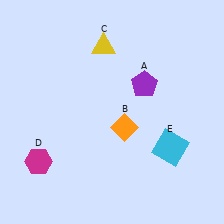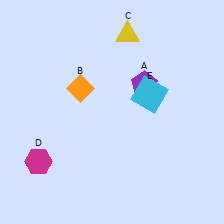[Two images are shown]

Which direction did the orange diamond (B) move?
The orange diamond (B) moved left.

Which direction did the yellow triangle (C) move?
The yellow triangle (C) moved right.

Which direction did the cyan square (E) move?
The cyan square (E) moved up.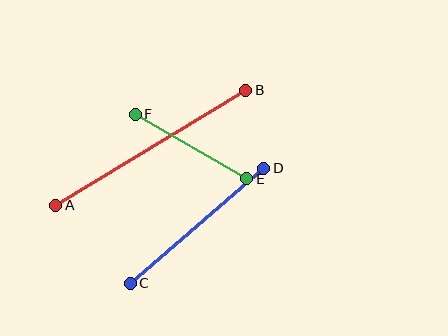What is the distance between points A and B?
The distance is approximately 222 pixels.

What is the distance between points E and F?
The distance is approximately 129 pixels.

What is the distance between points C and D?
The distance is approximately 176 pixels.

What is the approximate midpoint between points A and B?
The midpoint is at approximately (151, 148) pixels.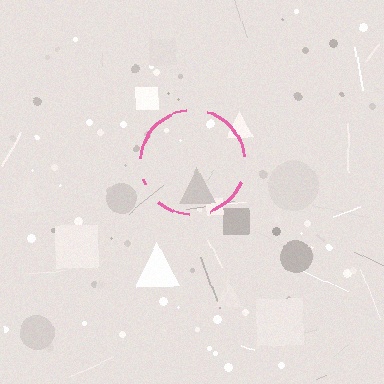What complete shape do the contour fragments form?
The contour fragments form a circle.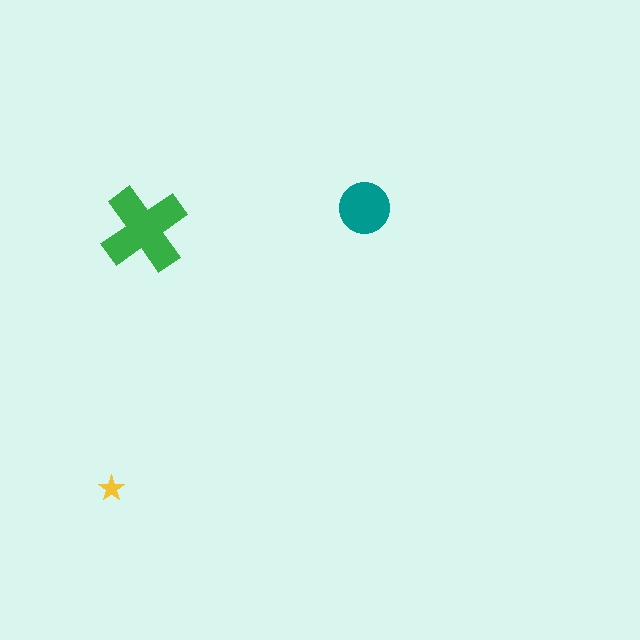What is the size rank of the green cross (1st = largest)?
1st.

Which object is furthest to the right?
The teal circle is rightmost.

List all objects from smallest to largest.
The yellow star, the teal circle, the green cross.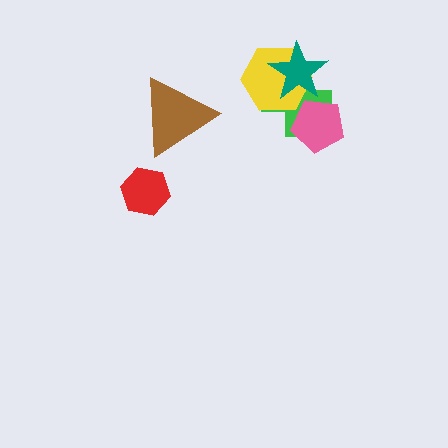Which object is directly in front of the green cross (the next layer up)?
The yellow hexagon is directly in front of the green cross.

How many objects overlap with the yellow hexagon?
2 objects overlap with the yellow hexagon.